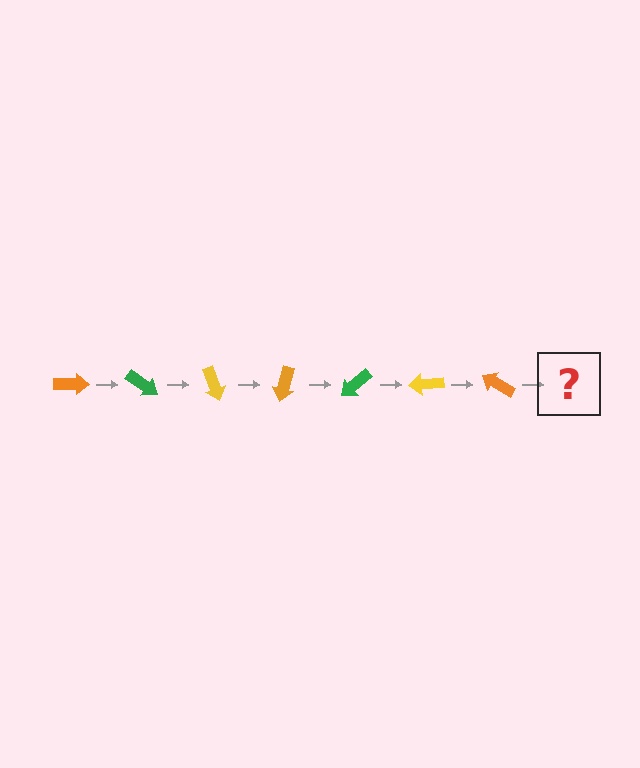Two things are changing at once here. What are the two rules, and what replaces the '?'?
The two rules are that it rotates 35 degrees each step and the color cycles through orange, green, and yellow. The '?' should be a green arrow, rotated 245 degrees from the start.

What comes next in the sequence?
The next element should be a green arrow, rotated 245 degrees from the start.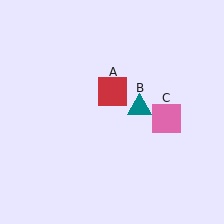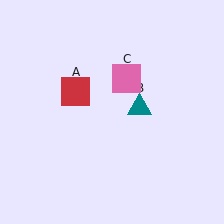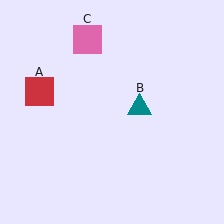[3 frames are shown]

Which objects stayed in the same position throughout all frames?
Teal triangle (object B) remained stationary.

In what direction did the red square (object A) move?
The red square (object A) moved left.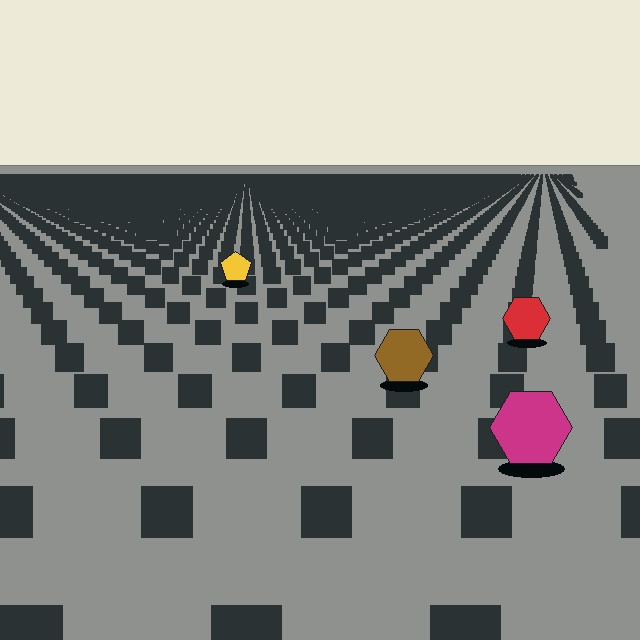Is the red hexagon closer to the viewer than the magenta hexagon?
No. The magenta hexagon is closer — you can tell from the texture gradient: the ground texture is coarser near it.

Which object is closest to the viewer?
The magenta hexagon is closest. The texture marks near it are larger and more spread out.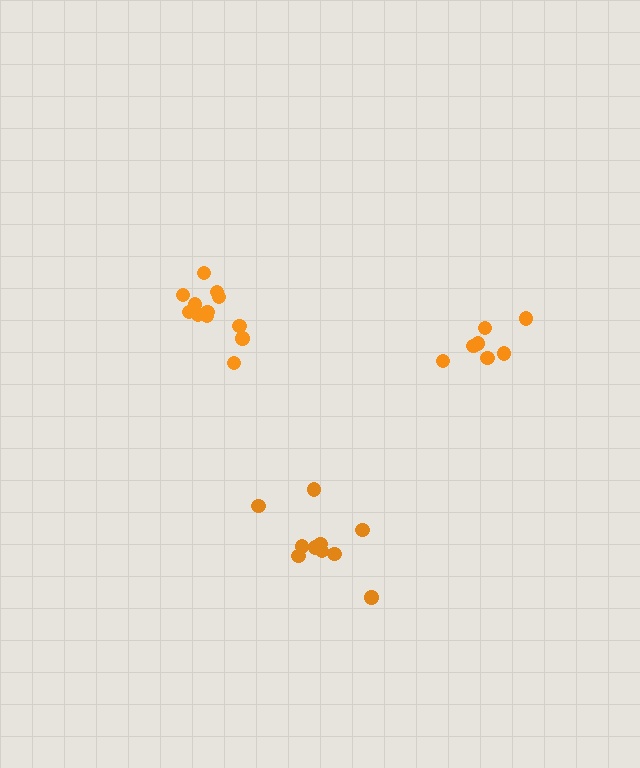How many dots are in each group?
Group 1: 8 dots, Group 2: 12 dots, Group 3: 10 dots (30 total).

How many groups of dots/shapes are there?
There are 3 groups.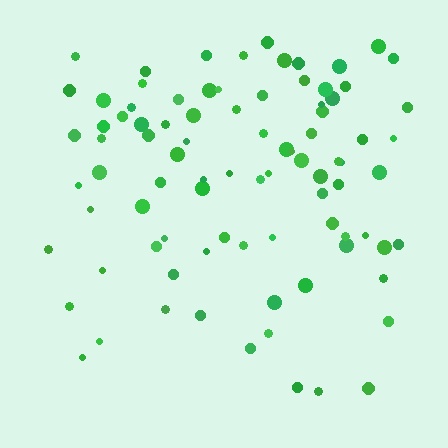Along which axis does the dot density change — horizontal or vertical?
Vertical.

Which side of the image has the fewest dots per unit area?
The bottom.